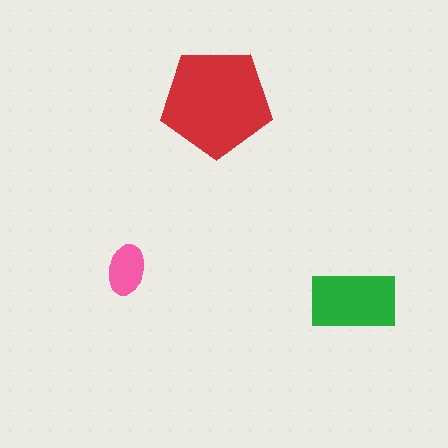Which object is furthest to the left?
The pink ellipse is leftmost.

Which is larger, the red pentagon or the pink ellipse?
The red pentagon.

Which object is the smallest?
The pink ellipse.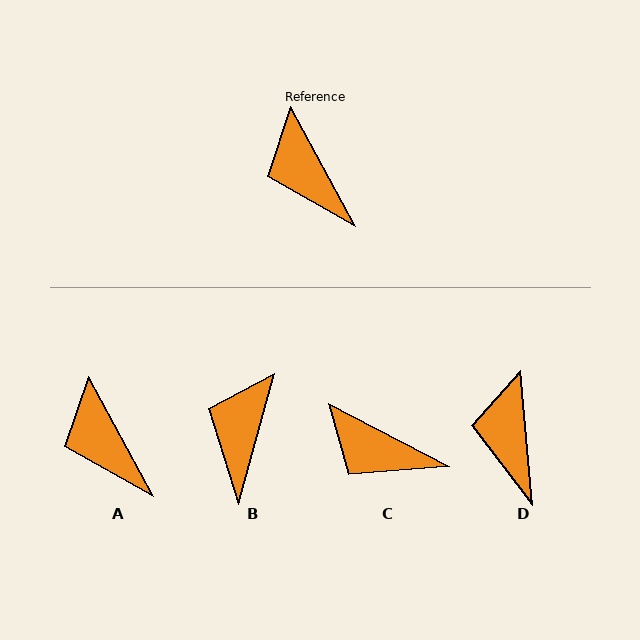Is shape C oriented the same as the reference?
No, it is off by about 34 degrees.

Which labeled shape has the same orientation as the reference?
A.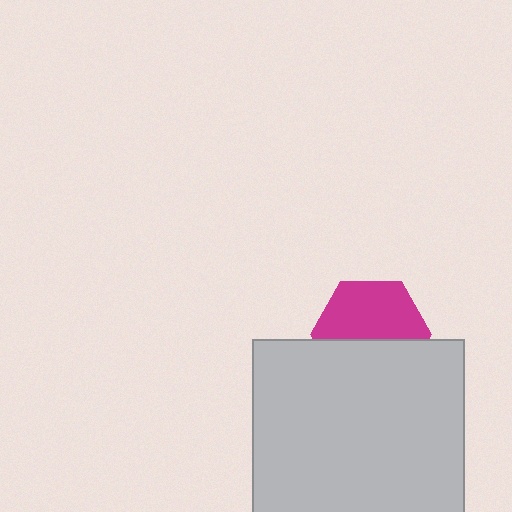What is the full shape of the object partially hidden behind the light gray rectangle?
The partially hidden object is a magenta hexagon.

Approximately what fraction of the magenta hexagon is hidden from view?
Roughly 44% of the magenta hexagon is hidden behind the light gray rectangle.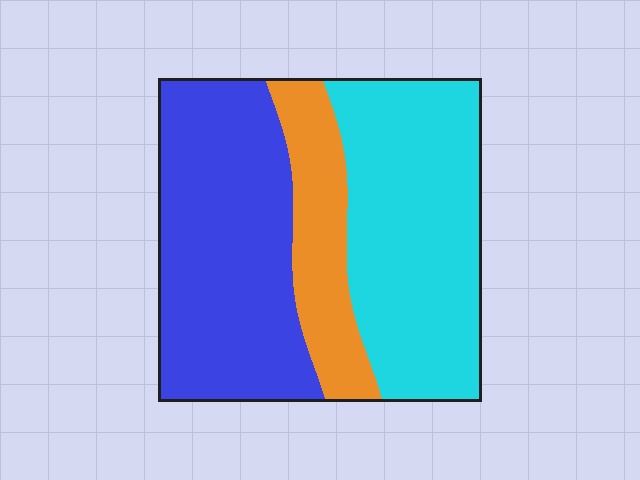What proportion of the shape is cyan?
Cyan takes up about two fifths (2/5) of the shape.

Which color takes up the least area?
Orange, at roughly 15%.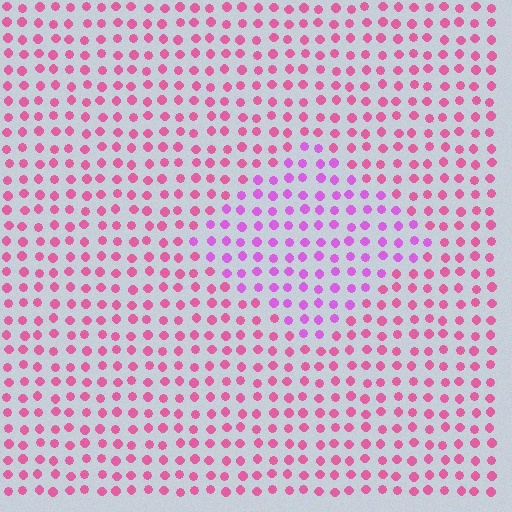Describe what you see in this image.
The image is filled with small pink elements in a uniform arrangement. A diamond-shaped region is visible where the elements are tinted to a slightly different hue, forming a subtle color boundary.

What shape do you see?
I see a diamond.